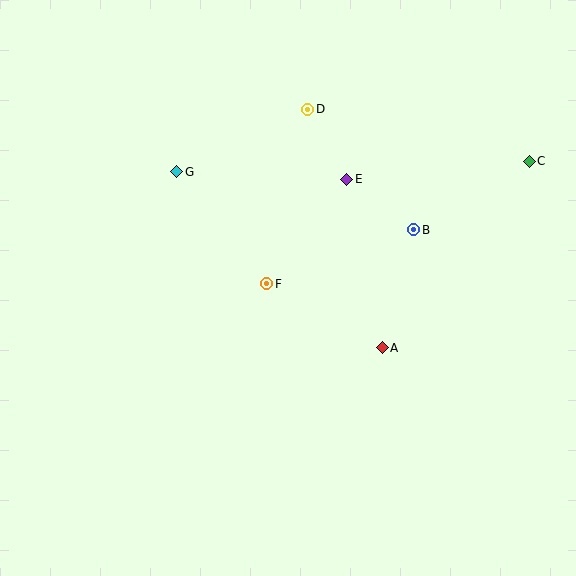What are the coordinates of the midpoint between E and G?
The midpoint between E and G is at (262, 176).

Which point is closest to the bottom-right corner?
Point A is closest to the bottom-right corner.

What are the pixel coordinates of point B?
Point B is at (414, 230).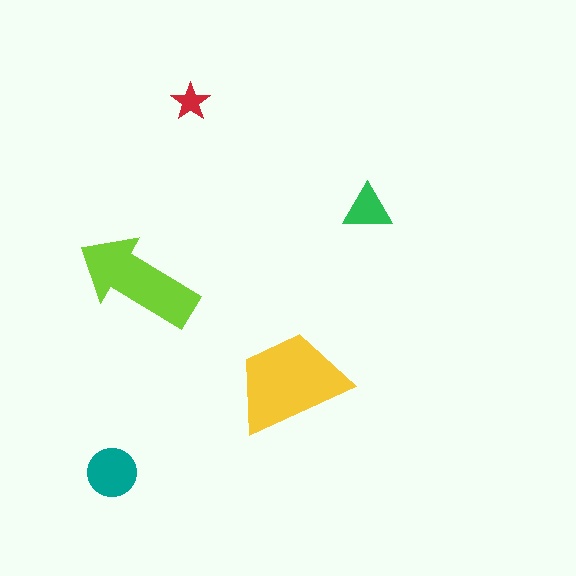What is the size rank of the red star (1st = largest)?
5th.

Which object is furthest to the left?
The teal circle is leftmost.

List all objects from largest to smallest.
The yellow trapezoid, the lime arrow, the teal circle, the green triangle, the red star.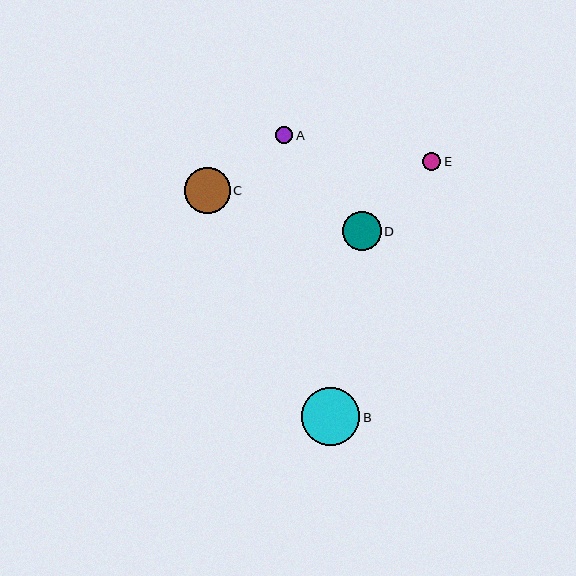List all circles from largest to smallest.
From largest to smallest: B, C, D, E, A.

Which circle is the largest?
Circle B is the largest with a size of approximately 58 pixels.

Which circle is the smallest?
Circle A is the smallest with a size of approximately 17 pixels.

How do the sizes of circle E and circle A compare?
Circle E and circle A are approximately the same size.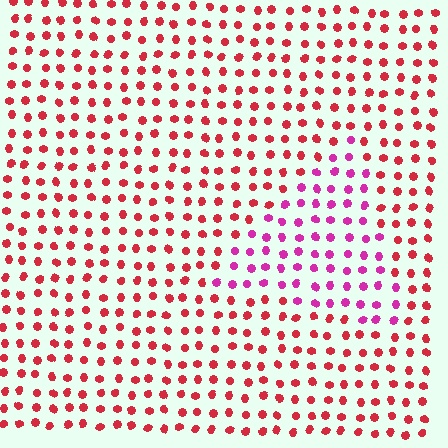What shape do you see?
I see a triangle.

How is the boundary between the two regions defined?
The boundary is defined purely by a slight shift in hue (about 38 degrees). Spacing, size, and orientation are identical on both sides.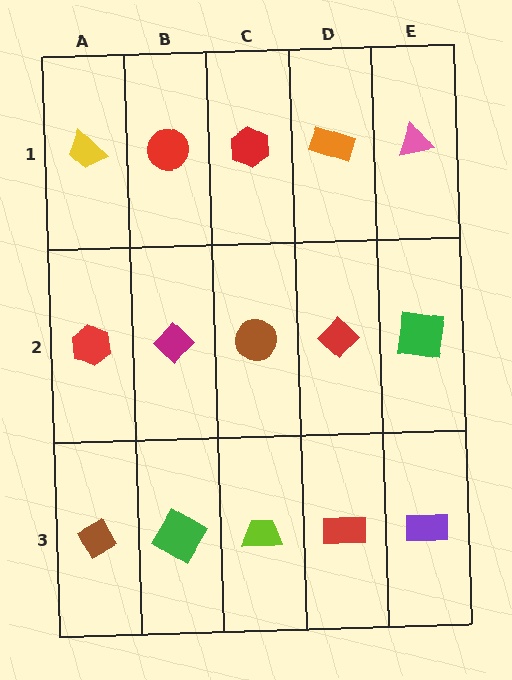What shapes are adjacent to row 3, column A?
A red hexagon (row 2, column A), a green diamond (row 3, column B).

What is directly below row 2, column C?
A lime trapezoid.